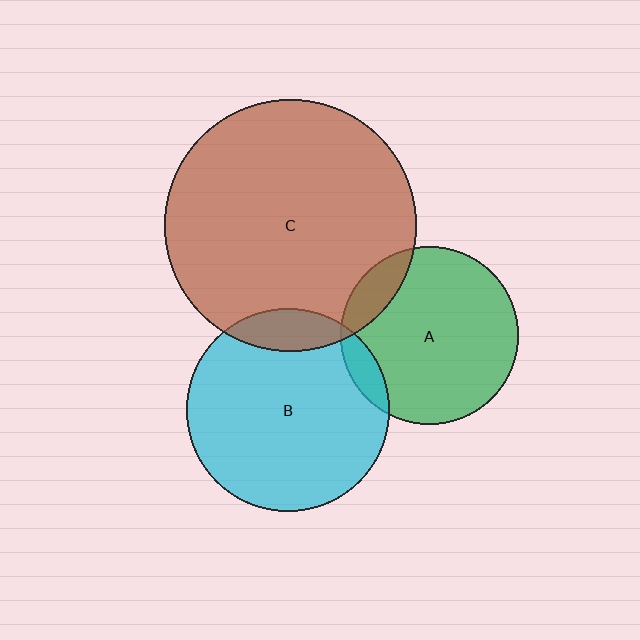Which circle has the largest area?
Circle C (brown).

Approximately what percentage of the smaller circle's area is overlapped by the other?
Approximately 10%.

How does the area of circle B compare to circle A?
Approximately 1.3 times.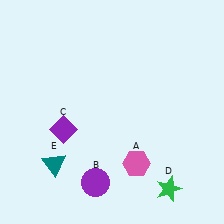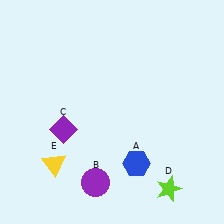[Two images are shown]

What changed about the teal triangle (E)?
In Image 1, E is teal. In Image 2, it changed to yellow.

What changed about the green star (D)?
In Image 1, D is green. In Image 2, it changed to lime.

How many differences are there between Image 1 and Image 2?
There are 3 differences between the two images.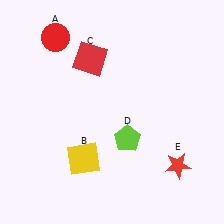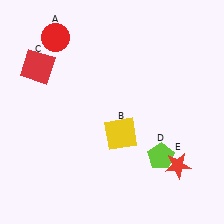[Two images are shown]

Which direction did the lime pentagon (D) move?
The lime pentagon (D) moved right.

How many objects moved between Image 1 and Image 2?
3 objects moved between the two images.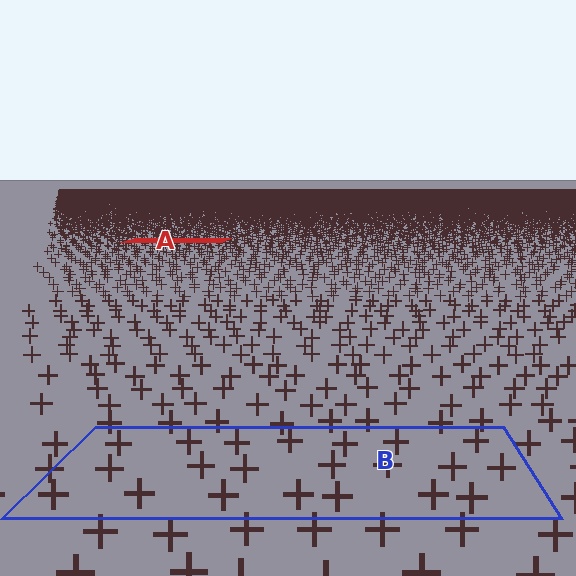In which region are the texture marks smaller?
The texture marks are smaller in region A, because it is farther away.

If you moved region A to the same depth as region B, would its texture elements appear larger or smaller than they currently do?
They would appear larger. At a closer depth, the same texture elements are projected at a bigger on-screen size.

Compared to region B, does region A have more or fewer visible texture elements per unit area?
Region A has more texture elements per unit area — they are packed more densely because it is farther away.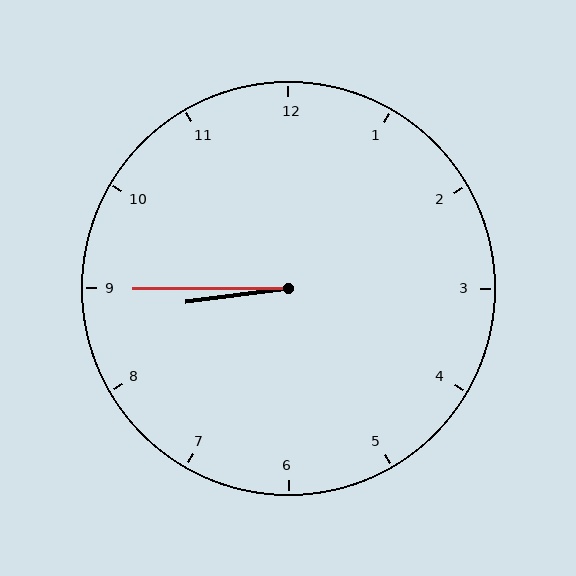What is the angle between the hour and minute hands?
Approximately 8 degrees.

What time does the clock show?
8:45.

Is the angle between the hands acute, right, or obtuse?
It is acute.